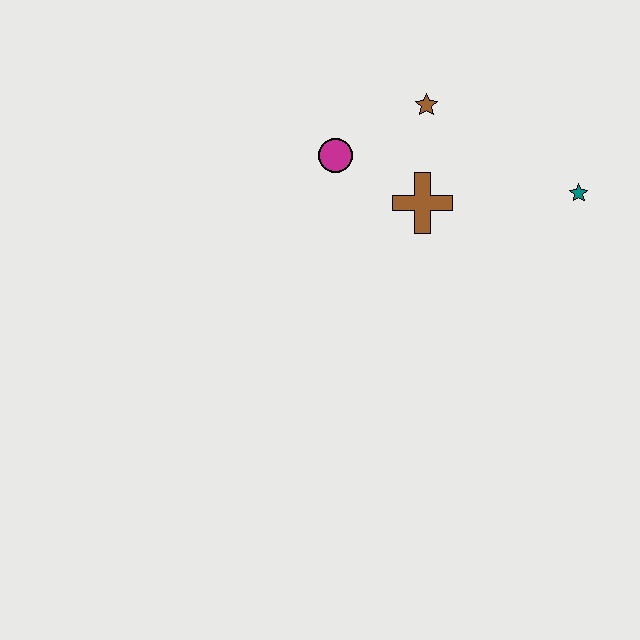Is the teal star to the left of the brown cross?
No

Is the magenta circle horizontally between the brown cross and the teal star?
No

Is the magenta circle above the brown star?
No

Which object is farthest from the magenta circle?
The teal star is farthest from the magenta circle.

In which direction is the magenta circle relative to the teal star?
The magenta circle is to the left of the teal star.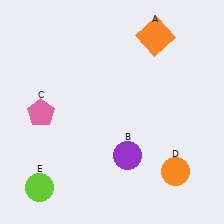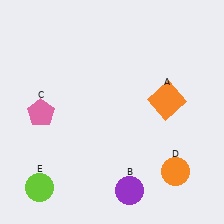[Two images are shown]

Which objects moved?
The objects that moved are: the orange square (A), the purple circle (B).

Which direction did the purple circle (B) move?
The purple circle (B) moved down.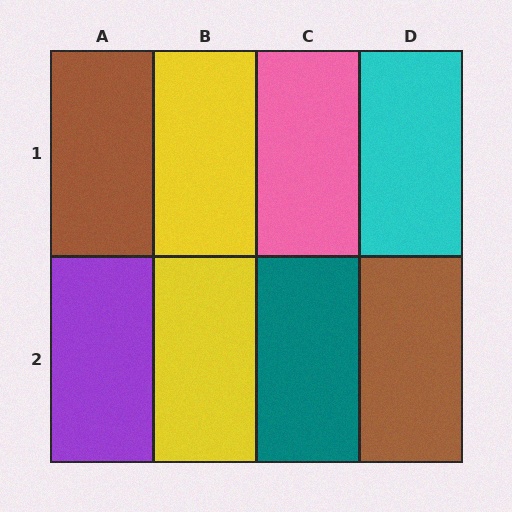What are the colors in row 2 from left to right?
Purple, yellow, teal, brown.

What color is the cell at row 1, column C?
Pink.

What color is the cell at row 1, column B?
Yellow.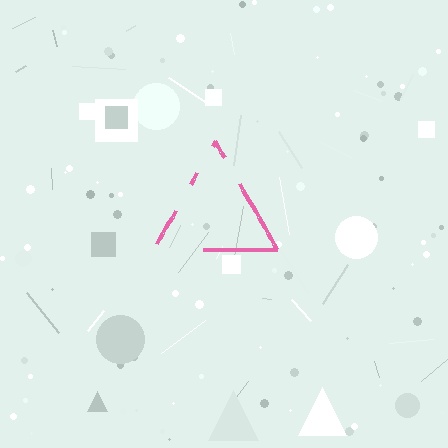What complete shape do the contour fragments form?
The contour fragments form a triangle.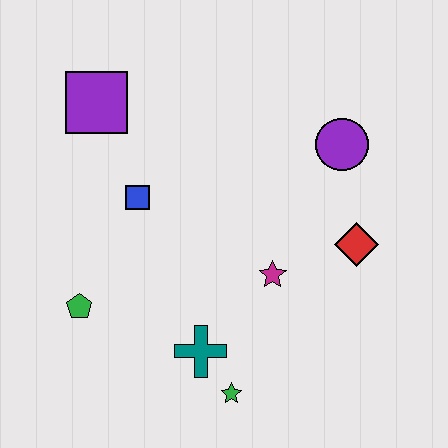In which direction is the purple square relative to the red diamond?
The purple square is to the left of the red diamond.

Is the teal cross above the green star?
Yes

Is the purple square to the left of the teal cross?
Yes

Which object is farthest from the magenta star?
The purple square is farthest from the magenta star.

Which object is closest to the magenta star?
The red diamond is closest to the magenta star.